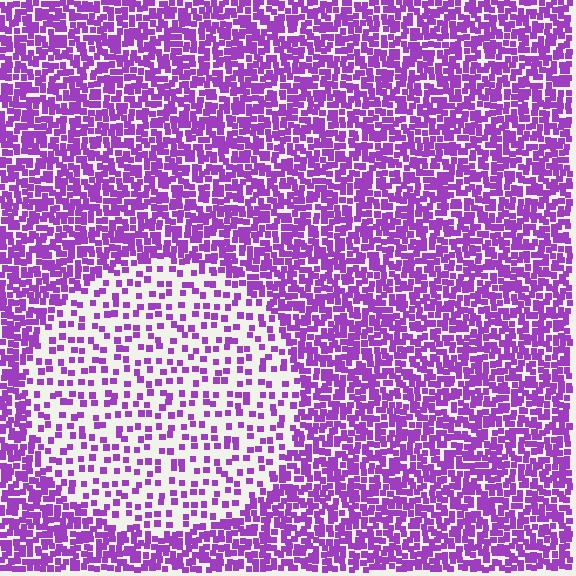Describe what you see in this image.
The image contains small purple elements arranged at two different densities. A circle-shaped region is visible where the elements are less densely packed than the surrounding area.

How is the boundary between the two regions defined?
The boundary is defined by a change in element density (approximately 2.7x ratio). All elements are the same color, size, and shape.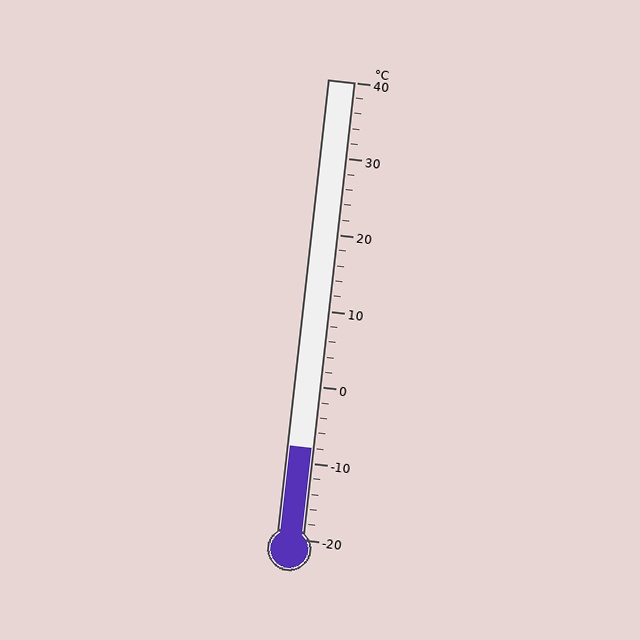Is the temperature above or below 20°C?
The temperature is below 20°C.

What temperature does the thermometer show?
The thermometer shows approximately -8°C.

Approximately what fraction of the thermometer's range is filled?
The thermometer is filled to approximately 20% of its range.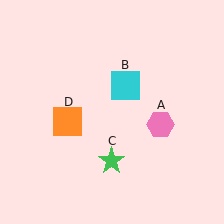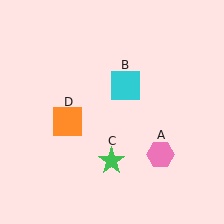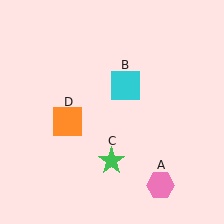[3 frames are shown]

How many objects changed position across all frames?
1 object changed position: pink hexagon (object A).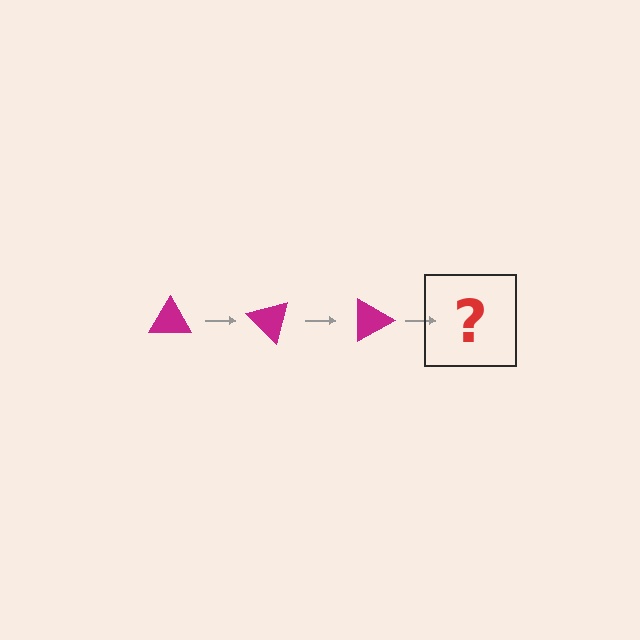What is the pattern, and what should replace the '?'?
The pattern is that the triangle rotates 45 degrees each step. The '?' should be a magenta triangle rotated 135 degrees.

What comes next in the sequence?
The next element should be a magenta triangle rotated 135 degrees.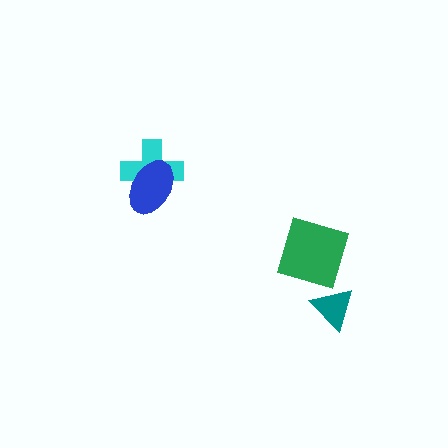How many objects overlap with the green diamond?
1 object overlaps with the green diamond.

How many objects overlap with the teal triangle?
1 object overlaps with the teal triangle.